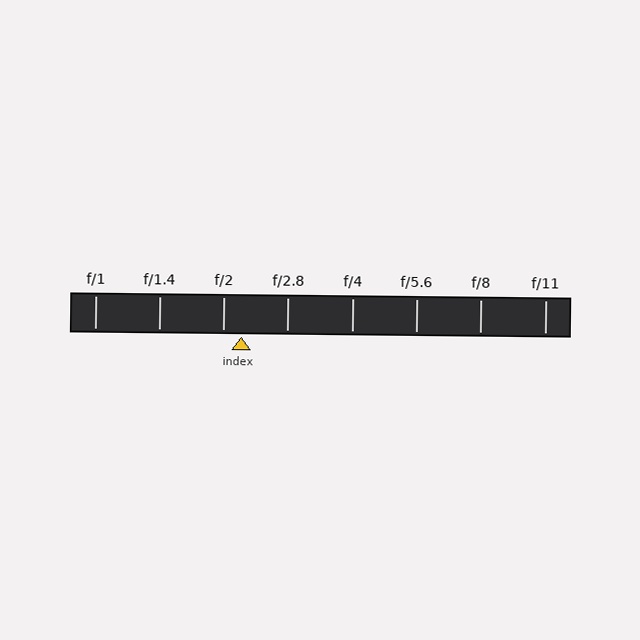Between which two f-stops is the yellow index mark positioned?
The index mark is between f/2 and f/2.8.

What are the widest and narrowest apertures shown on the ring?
The widest aperture shown is f/1 and the narrowest is f/11.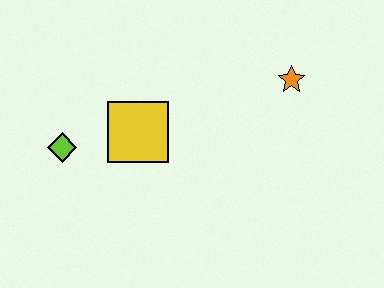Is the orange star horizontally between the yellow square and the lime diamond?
No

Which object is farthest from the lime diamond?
The orange star is farthest from the lime diamond.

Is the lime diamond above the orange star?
No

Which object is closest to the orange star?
The yellow square is closest to the orange star.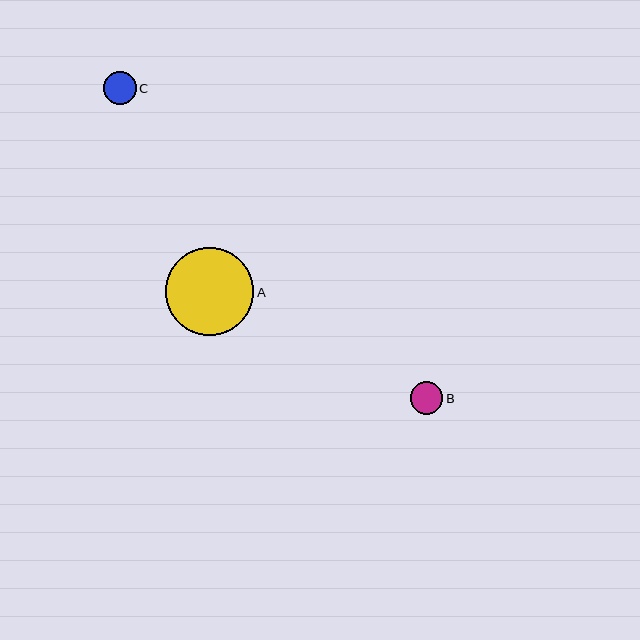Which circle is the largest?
Circle A is the largest with a size of approximately 88 pixels.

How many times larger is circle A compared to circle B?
Circle A is approximately 2.7 times the size of circle B.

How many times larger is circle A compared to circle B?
Circle A is approximately 2.7 times the size of circle B.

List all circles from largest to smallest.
From largest to smallest: A, C, B.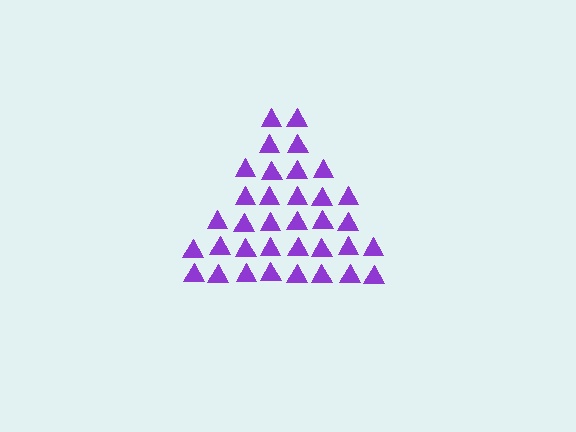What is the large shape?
The large shape is a triangle.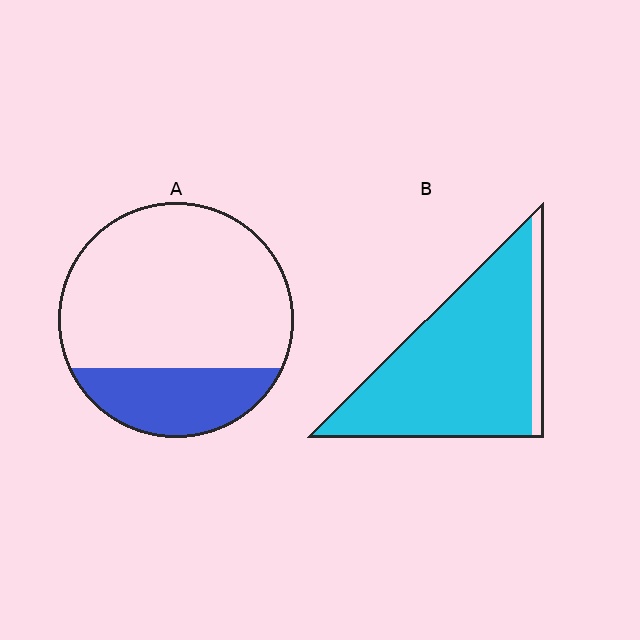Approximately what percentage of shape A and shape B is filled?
A is approximately 25% and B is approximately 90%.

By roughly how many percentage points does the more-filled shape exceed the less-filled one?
By roughly 65 percentage points (B over A).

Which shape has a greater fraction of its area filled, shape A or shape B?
Shape B.